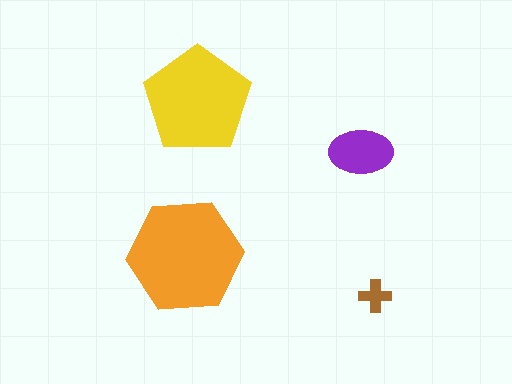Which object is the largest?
The orange hexagon.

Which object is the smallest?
The brown cross.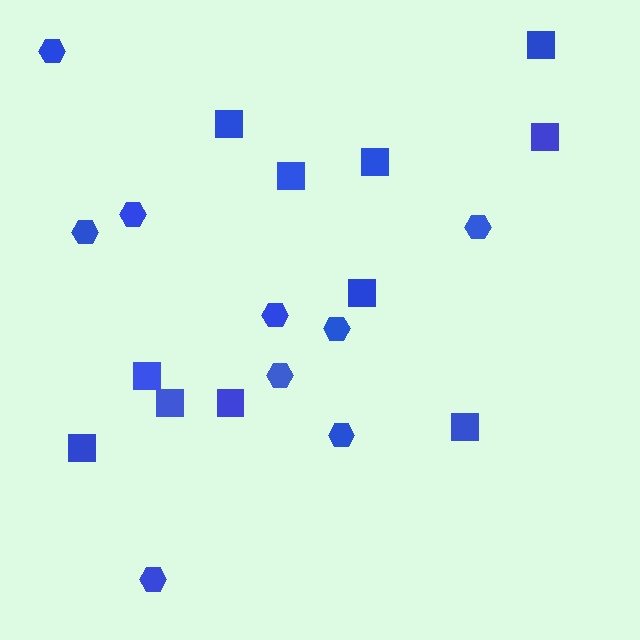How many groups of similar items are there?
There are 2 groups: one group of squares (11) and one group of hexagons (9).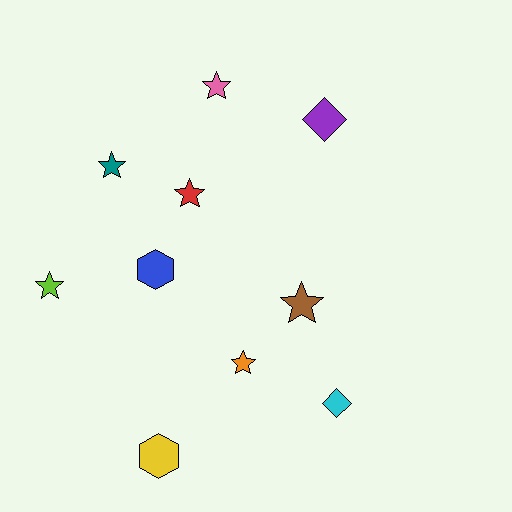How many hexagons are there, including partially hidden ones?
There are 2 hexagons.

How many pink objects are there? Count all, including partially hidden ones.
There is 1 pink object.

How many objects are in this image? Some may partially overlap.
There are 10 objects.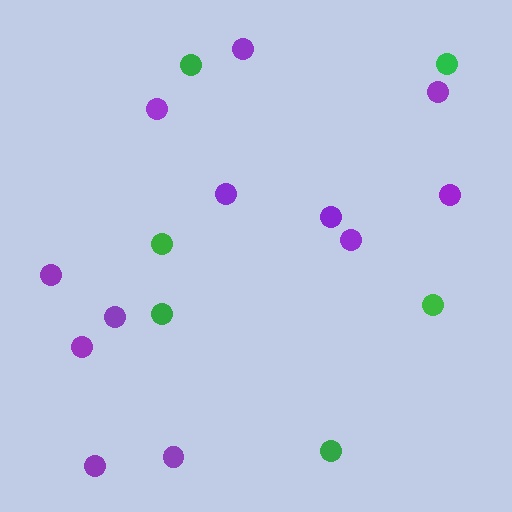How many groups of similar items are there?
There are 2 groups: one group of purple circles (12) and one group of green circles (6).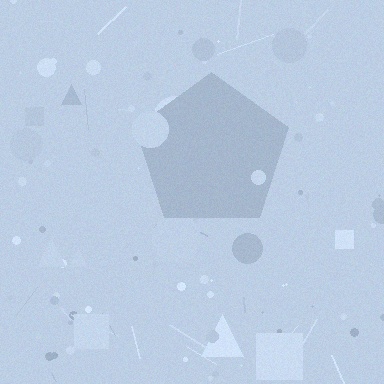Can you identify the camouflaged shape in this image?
The camouflaged shape is a pentagon.